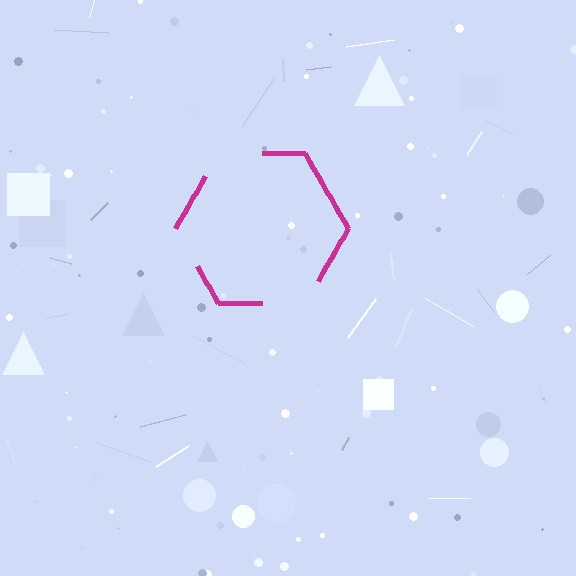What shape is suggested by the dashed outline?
The dashed outline suggests a hexagon.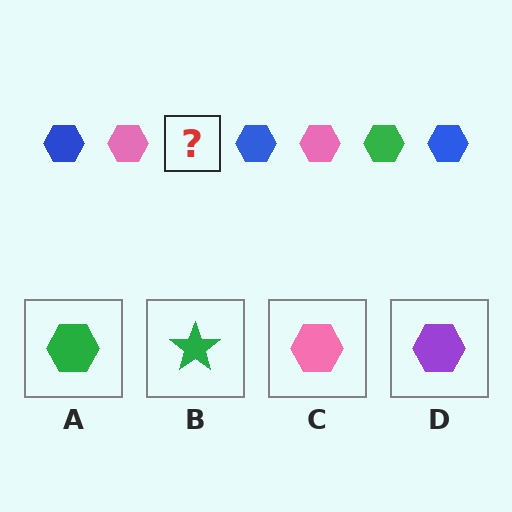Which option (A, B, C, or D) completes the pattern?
A.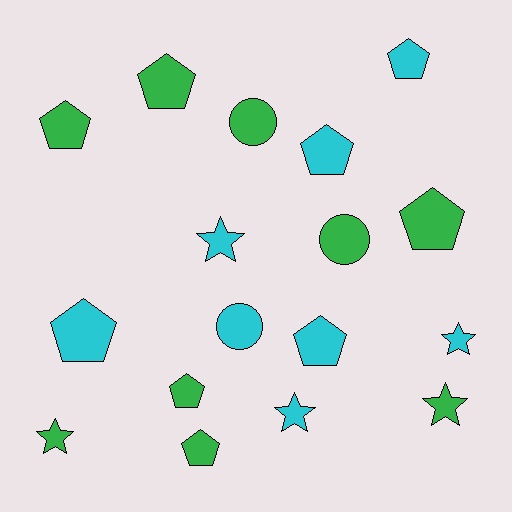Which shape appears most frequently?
Pentagon, with 9 objects.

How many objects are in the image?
There are 17 objects.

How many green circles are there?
There are 2 green circles.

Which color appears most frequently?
Green, with 9 objects.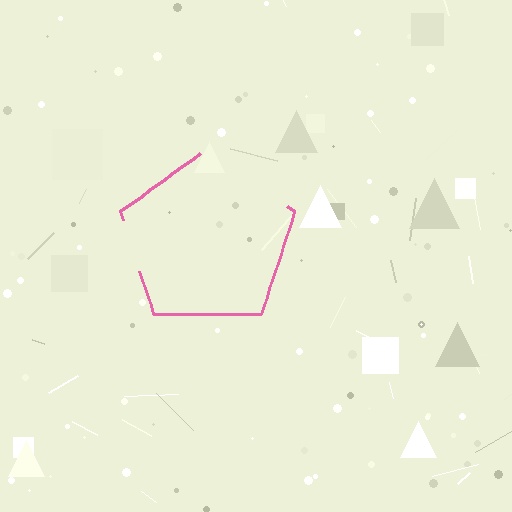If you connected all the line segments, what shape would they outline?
They would outline a pentagon.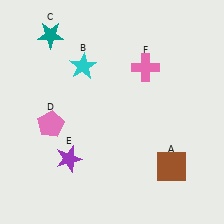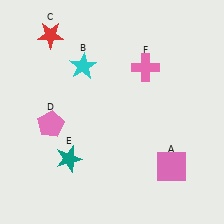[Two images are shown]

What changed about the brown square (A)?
In Image 1, A is brown. In Image 2, it changed to pink.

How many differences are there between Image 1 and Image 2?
There are 3 differences between the two images.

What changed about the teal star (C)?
In Image 1, C is teal. In Image 2, it changed to red.